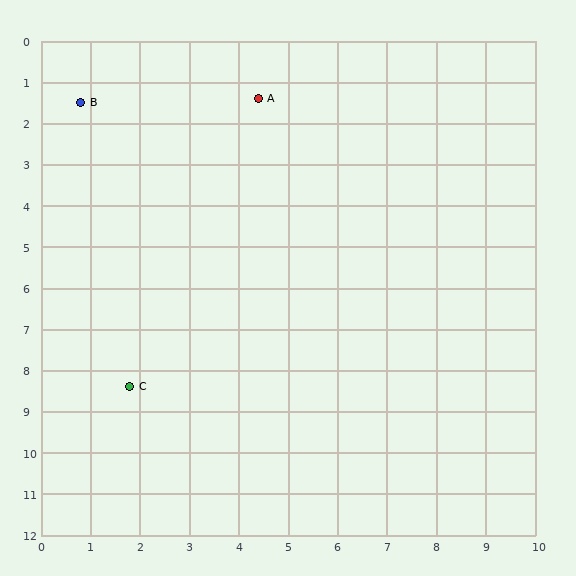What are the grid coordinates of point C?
Point C is at approximately (1.8, 8.4).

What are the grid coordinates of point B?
Point B is at approximately (0.8, 1.5).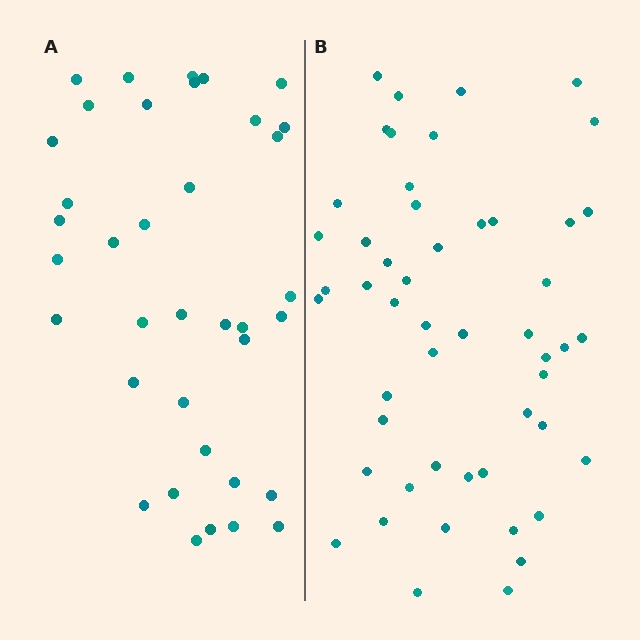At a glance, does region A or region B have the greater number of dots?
Region B (the right region) has more dots.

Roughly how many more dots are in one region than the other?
Region B has approximately 15 more dots than region A.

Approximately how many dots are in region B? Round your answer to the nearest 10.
About 50 dots. (The exact count is 51, which rounds to 50.)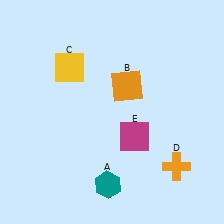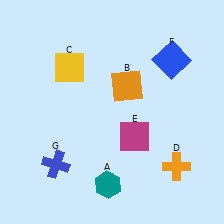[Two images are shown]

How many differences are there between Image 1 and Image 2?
There are 2 differences between the two images.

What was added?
A blue square (F), a blue cross (G) were added in Image 2.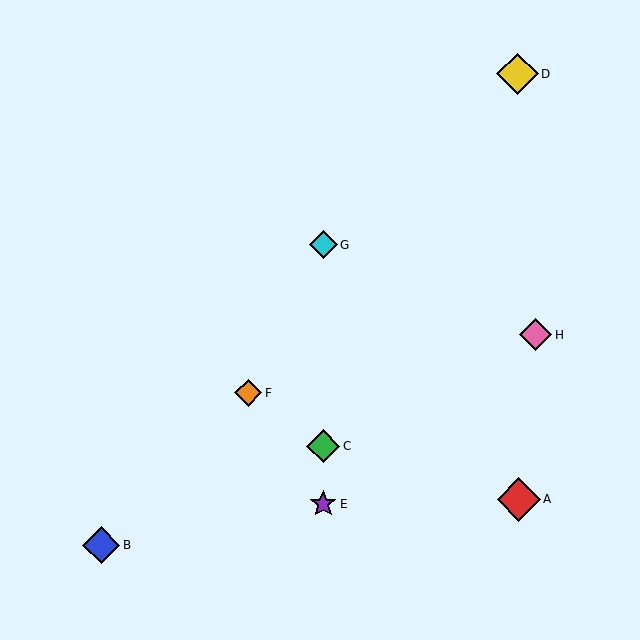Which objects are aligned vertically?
Objects C, E, G are aligned vertically.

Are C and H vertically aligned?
No, C is at x≈323 and H is at x≈536.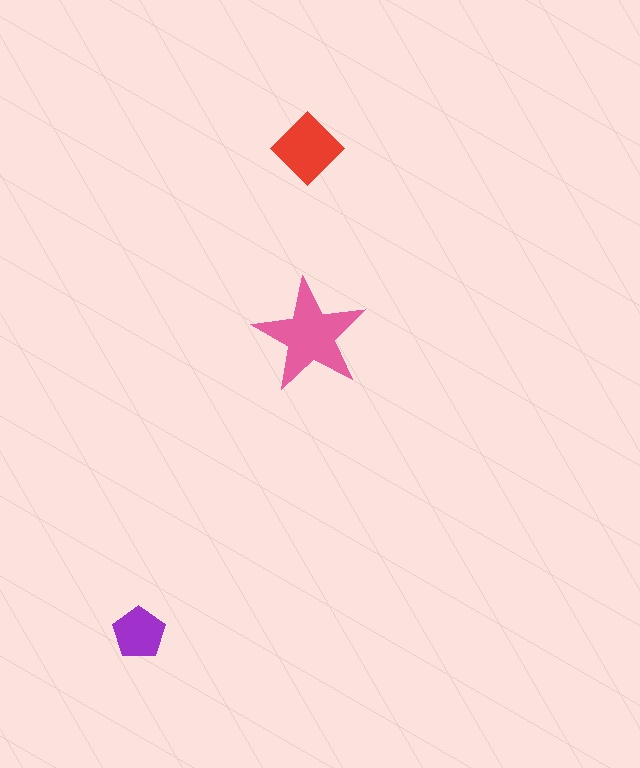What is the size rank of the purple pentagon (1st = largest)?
3rd.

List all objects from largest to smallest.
The pink star, the red diamond, the purple pentagon.